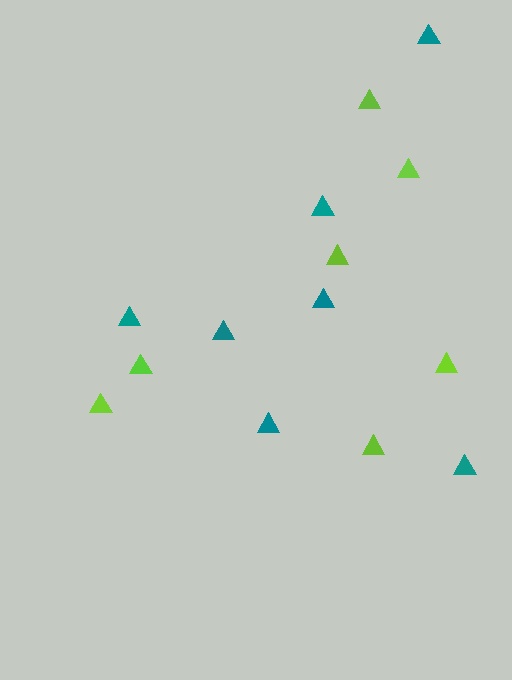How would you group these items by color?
There are 2 groups: one group of lime triangles (7) and one group of teal triangles (7).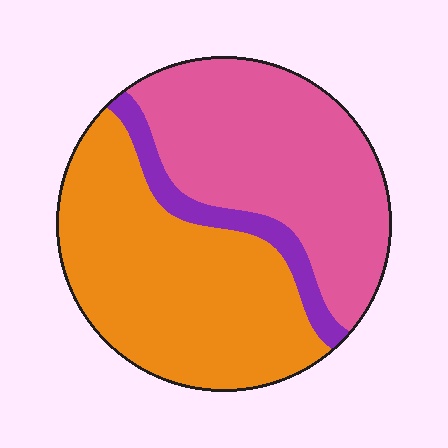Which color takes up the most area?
Orange, at roughly 50%.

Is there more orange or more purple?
Orange.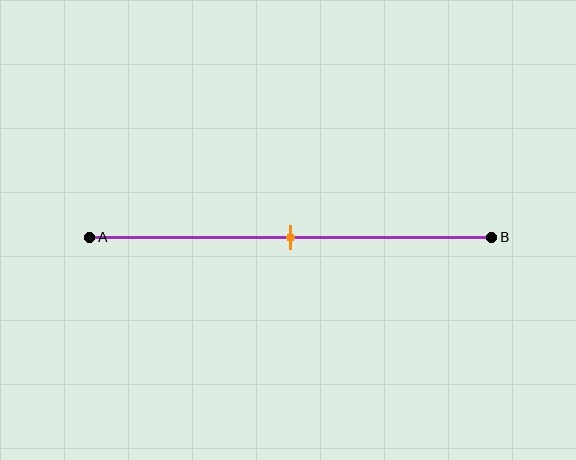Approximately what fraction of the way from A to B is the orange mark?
The orange mark is approximately 50% of the way from A to B.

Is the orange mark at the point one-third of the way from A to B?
No, the mark is at about 50% from A, not at the 33% one-third point.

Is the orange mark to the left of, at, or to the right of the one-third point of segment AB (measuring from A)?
The orange mark is to the right of the one-third point of segment AB.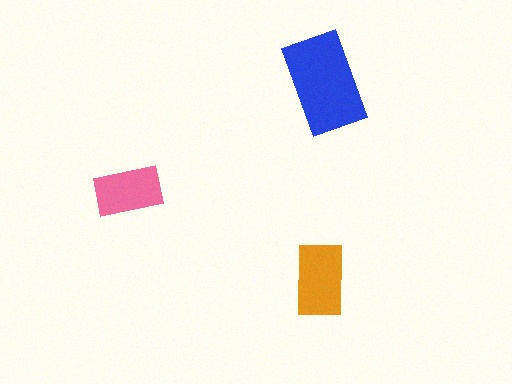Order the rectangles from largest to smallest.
the blue one, the orange one, the pink one.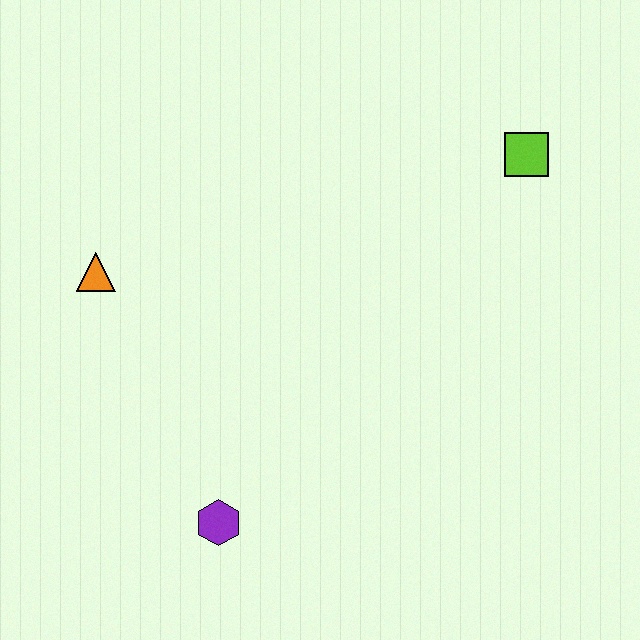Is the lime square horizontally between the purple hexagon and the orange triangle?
No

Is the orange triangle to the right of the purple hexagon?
No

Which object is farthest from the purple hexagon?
The lime square is farthest from the purple hexagon.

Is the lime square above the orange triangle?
Yes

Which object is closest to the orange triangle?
The purple hexagon is closest to the orange triangle.